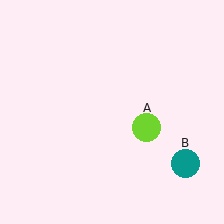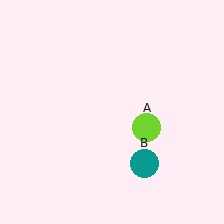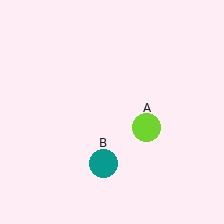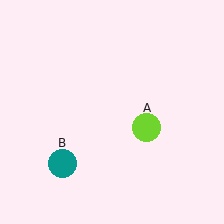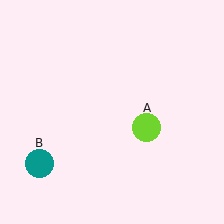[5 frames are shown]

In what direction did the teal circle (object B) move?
The teal circle (object B) moved left.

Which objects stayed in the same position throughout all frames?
Lime circle (object A) remained stationary.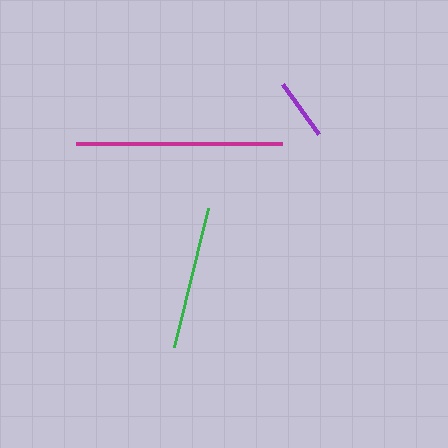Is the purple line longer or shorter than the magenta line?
The magenta line is longer than the purple line.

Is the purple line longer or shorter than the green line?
The green line is longer than the purple line.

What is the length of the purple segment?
The purple segment is approximately 61 pixels long.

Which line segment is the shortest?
The purple line is the shortest at approximately 61 pixels.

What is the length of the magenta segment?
The magenta segment is approximately 206 pixels long.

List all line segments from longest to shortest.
From longest to shortest: magenta, green, purple.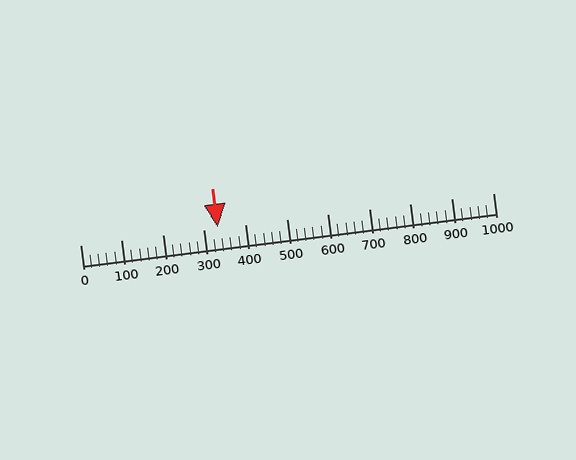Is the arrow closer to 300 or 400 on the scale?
The arrow is closer to 300.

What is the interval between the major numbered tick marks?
The major tick marks are spaced 100 units apart.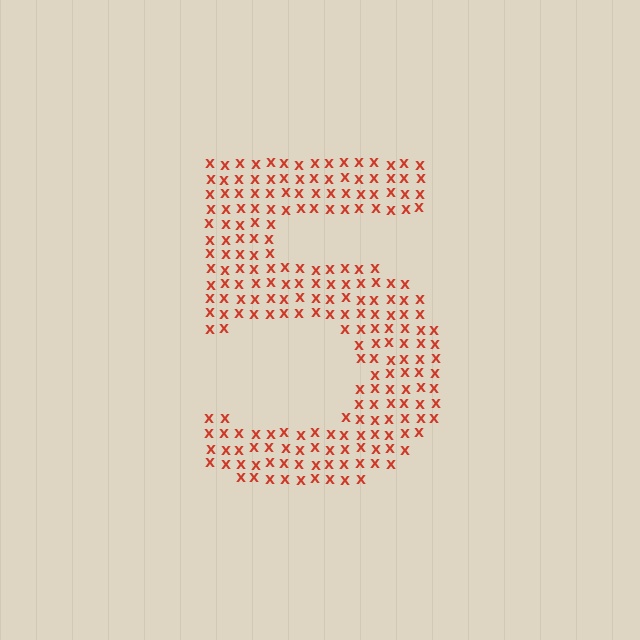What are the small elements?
The small elements are letter X's.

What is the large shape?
The large shape is the digit 5.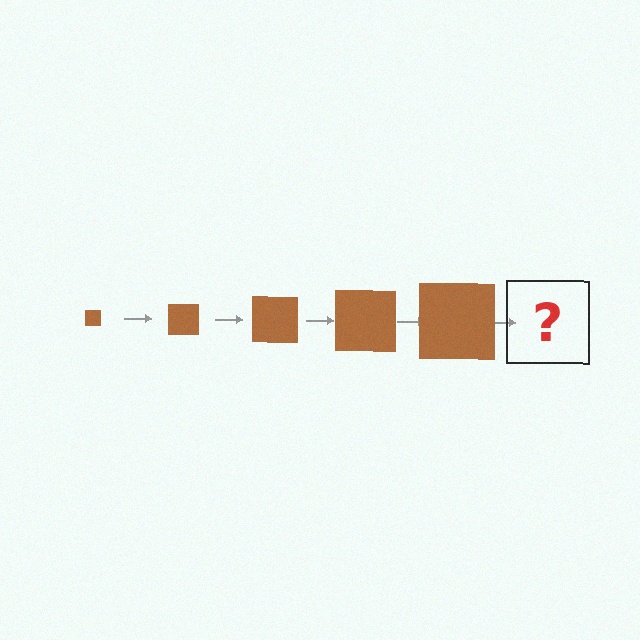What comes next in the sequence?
The next element should be a brown square, larger than the previous one.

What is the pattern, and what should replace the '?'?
The pattern is that the square gets progressively larger each step. The '?' should be a brown square, larger than the previous one.